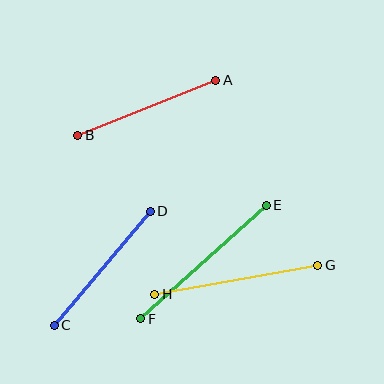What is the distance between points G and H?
The distance is approximately 165 pixels.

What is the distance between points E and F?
The distance is approximately 170 pixels.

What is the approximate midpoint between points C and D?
The midpoint is at approximately (102, 268) pixels.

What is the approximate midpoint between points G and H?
The midpoint is at approximately (236, 280) pixels.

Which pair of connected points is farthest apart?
Points E and F are farthest apart.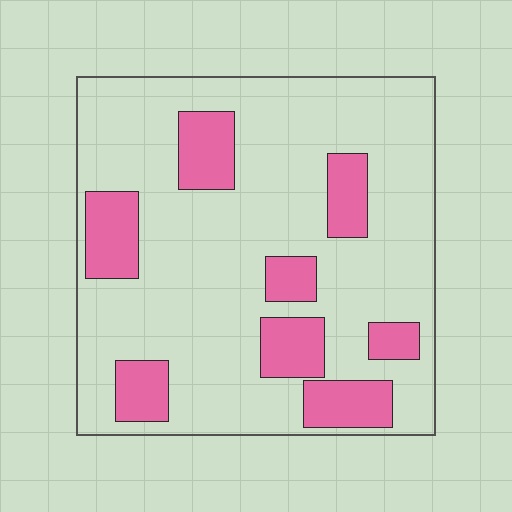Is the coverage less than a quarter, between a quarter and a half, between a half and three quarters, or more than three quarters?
Less than a quarter.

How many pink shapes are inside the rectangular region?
8.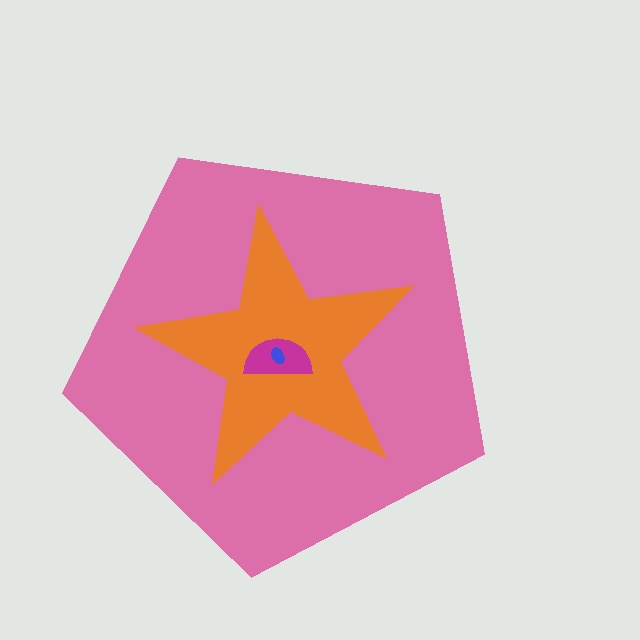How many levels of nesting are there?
4.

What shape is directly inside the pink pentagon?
The orange star.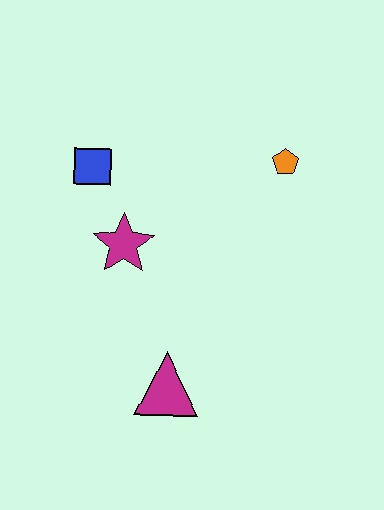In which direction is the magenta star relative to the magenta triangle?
The magenta star is above the magenta triangle.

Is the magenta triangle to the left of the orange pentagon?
Yes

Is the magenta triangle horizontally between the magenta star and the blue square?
No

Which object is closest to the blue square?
The magenta star is closest to the blue square.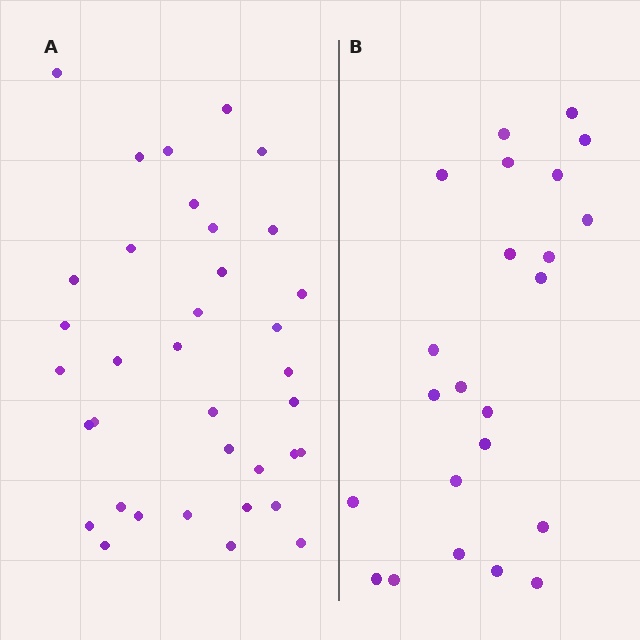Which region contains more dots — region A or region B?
Region A (the left region) has more dots.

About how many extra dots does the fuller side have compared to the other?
Region A has approximately 15 more dots than region B.